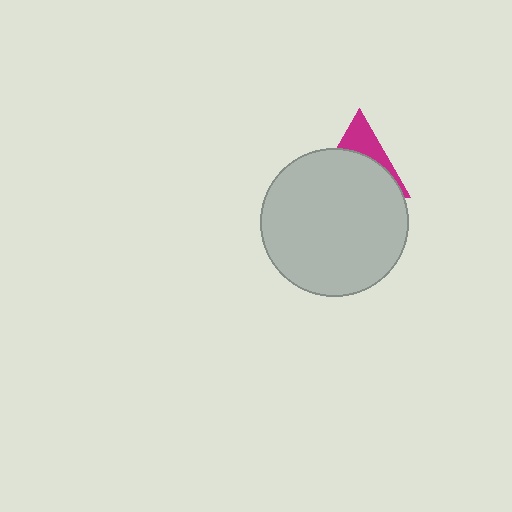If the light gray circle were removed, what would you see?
You would see the complete magenta triangle.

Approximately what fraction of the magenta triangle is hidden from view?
Roughly 68% of the magenta triangle is hidden behind the light gray circle.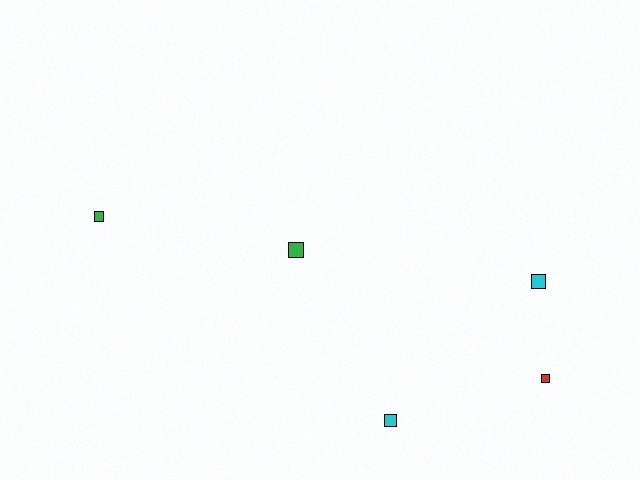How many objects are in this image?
There are 5 objects.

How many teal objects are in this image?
There are no teal objects.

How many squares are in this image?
There are 5 squares.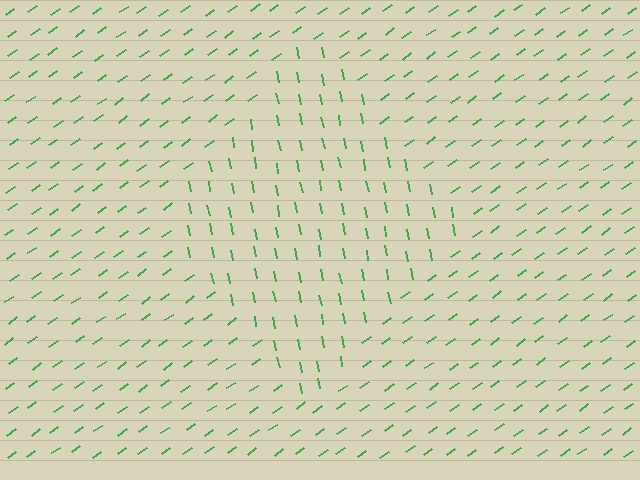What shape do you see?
I see a diamond.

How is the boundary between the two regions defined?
The boundary is defined purely by a change in line orientation (approximately 66 degrees difference). All lines are the same color and thickness.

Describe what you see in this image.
The image is filled with small green line segments. A diamond region in the image has lines oriented differently from the surrounding lines, creating a visible texture boundary.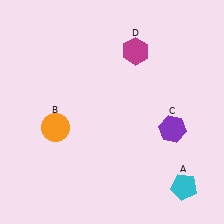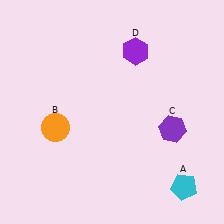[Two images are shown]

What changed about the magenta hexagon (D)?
In Image 1, D is magenta. In Image 2, it changed to purple.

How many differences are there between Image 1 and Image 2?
There is 1 difference between the two images.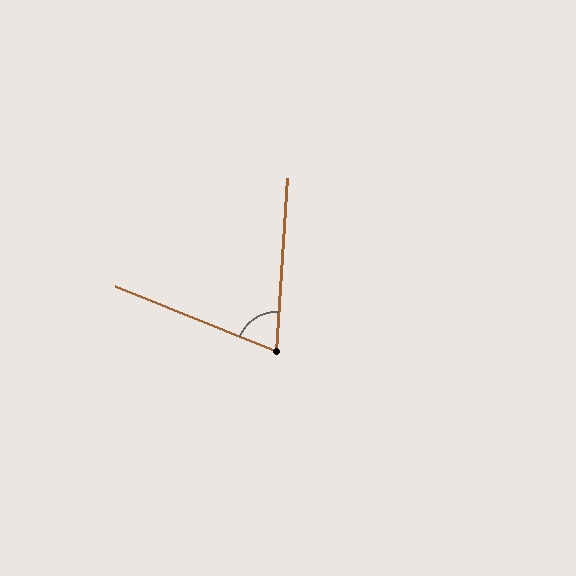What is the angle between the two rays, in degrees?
Approximately 72 degrees.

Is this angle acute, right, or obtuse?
It is acute.